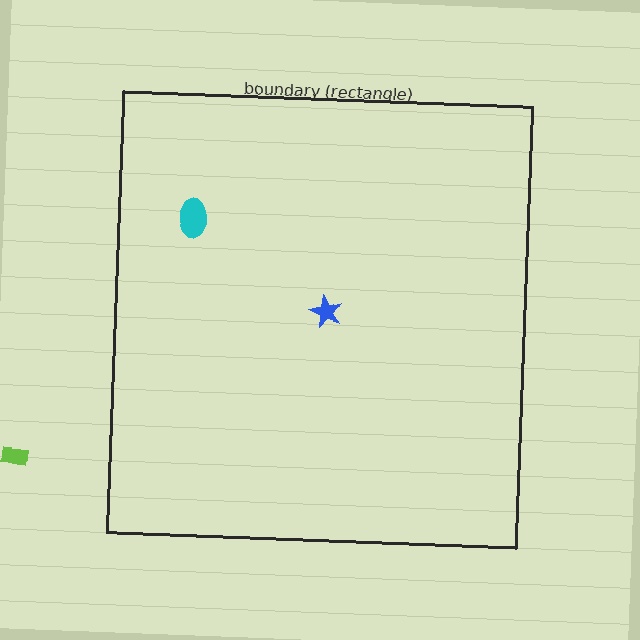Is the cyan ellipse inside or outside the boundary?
Inside.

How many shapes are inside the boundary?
2 inside, 1 outside.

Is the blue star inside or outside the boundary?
Inside.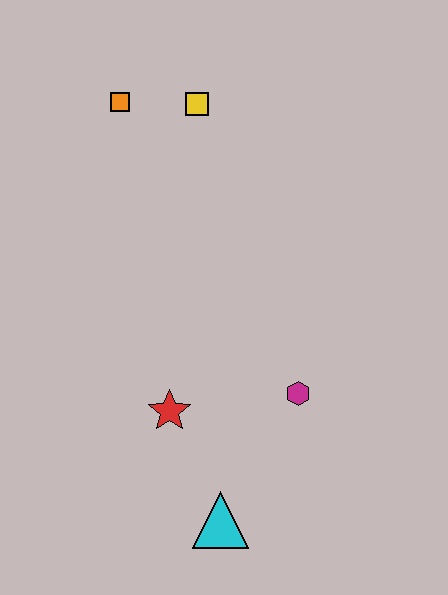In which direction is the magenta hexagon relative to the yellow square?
The magenta hexagon is below the yellow square.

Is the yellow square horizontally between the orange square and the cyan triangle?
Yes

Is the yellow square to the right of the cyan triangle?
No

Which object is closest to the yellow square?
The orange square is closest to the yellow square.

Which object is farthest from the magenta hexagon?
The orange square is farthest from the magenta hexagon.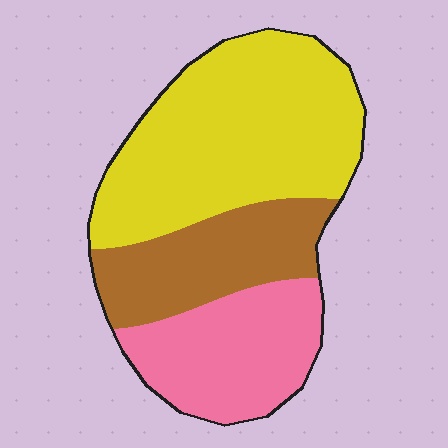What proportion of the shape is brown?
Brown covers around 25% of the shape.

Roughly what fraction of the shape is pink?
Pink covers 26% of the shape.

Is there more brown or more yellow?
Yellow.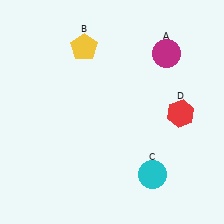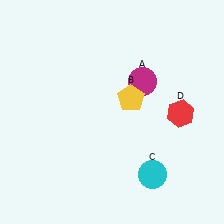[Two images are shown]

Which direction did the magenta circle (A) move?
The magenta circle (A) moved down.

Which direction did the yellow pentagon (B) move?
The yellow pentagon (B) moved down.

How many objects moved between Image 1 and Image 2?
2 objects moved between the two images.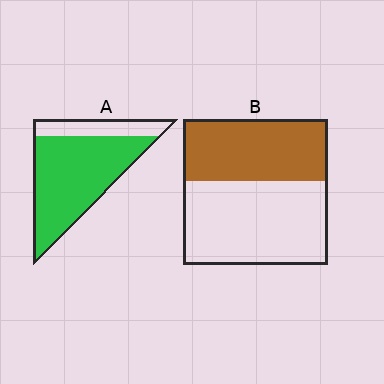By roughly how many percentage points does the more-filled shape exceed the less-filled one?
By roughly 35 percentage points (A over B).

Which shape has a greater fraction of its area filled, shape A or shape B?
Shape A.